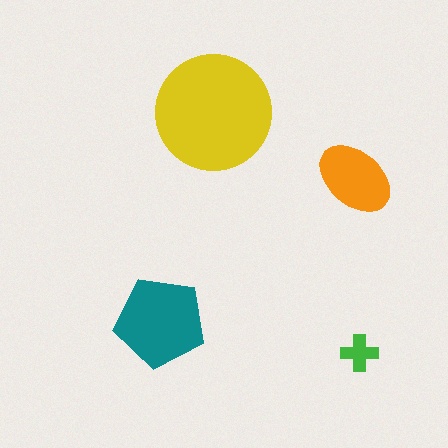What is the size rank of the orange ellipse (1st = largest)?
3rd.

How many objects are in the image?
There are 4 objects in the image.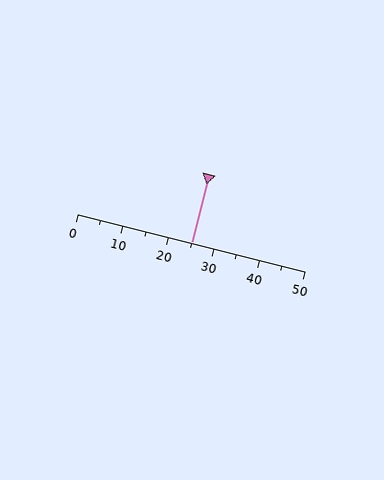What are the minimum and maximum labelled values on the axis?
The axis runs from 0 to 50.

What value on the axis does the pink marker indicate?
The marker indicates approximately 25.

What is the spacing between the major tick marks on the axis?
The major ticks are spaced 10 apart.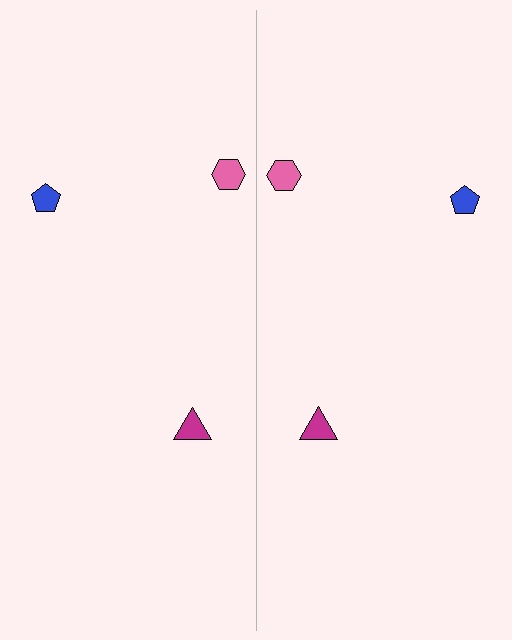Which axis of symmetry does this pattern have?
The pattern has a vertical axis of symmetry running through the center of the image.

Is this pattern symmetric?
Yes, this pattern has bilateral (reflection) symmetry.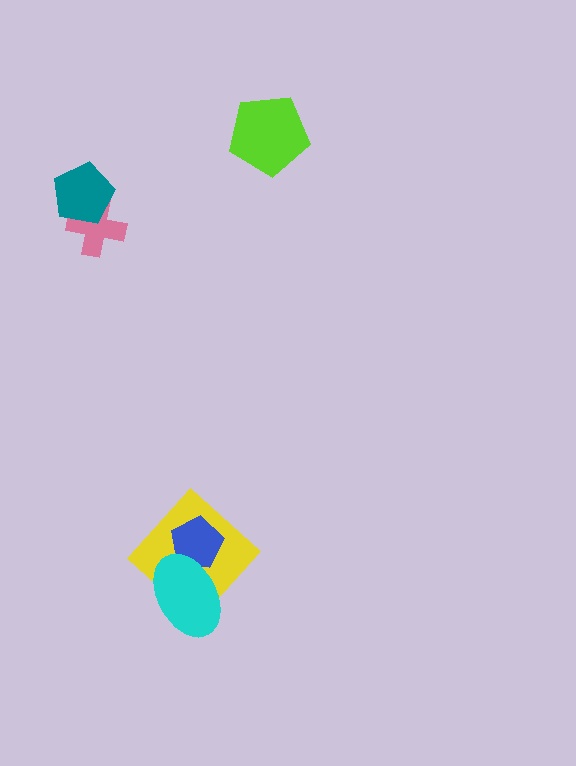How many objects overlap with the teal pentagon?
1 object overlaps with the teal pentagon.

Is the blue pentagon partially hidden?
Yes, it is partially covered by another shape.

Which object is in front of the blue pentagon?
The cyan ellipse is in front of the blue pentagon.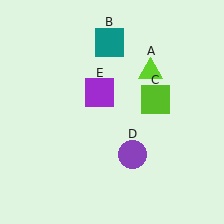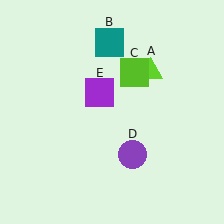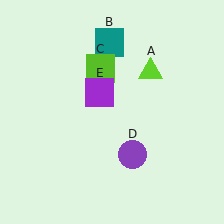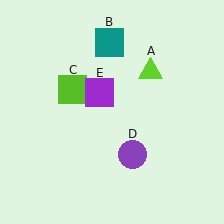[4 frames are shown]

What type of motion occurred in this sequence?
The lime square (object C) rotated counterclockwise around the center of the scene.